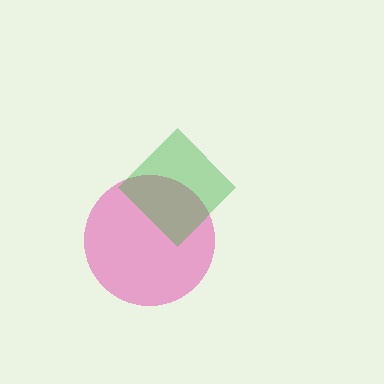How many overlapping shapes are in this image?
There are 2 overlapping shapes in the image.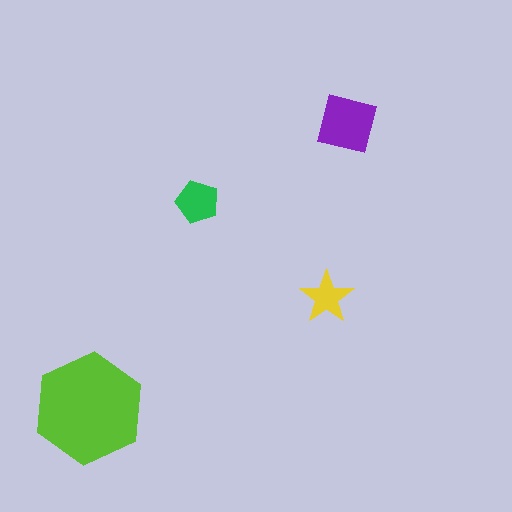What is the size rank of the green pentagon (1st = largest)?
3rd.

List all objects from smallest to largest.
The yellow star, the green pentagon, the purple square, the lime hexagon.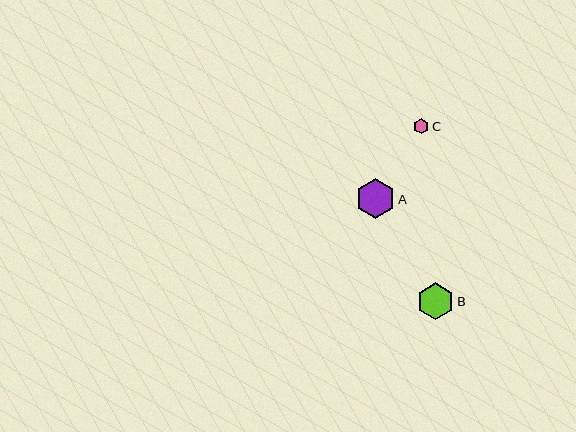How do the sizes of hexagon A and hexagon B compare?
Hexagon A and hexagon B are approximately the same size.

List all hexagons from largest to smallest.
From largest to smallest: A, B, C.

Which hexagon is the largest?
Hexagon A is the largest with a size of approximately 40 pixels.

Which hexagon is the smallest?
Hexagon C is the smallest with a size of approximately 15 pixels.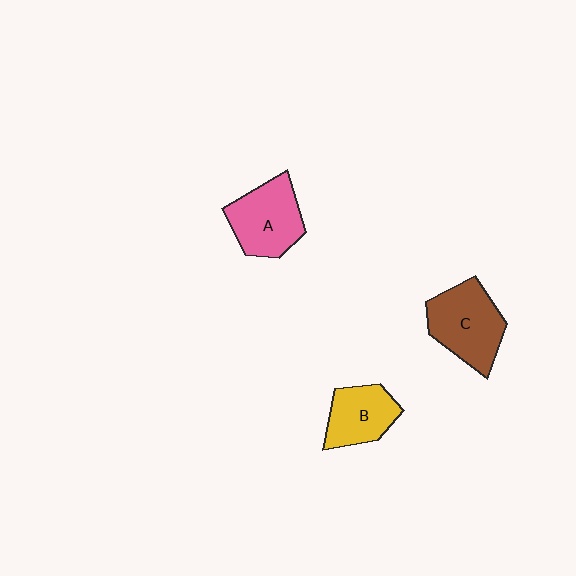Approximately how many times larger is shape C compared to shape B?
Approximately 1.3 times.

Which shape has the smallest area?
Shape B (yellow).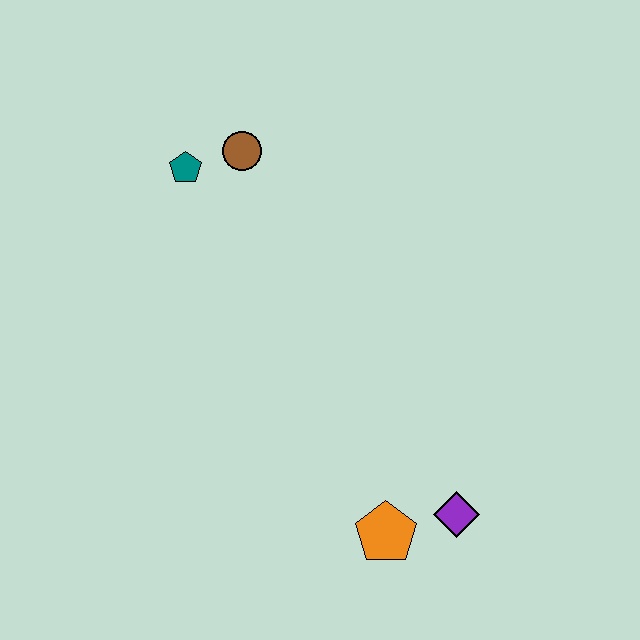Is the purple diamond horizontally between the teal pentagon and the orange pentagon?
No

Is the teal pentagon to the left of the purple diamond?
Yes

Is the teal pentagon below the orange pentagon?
No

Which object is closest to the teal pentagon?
The brown circle is closest to the teal pentagon.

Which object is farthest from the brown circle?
The purple diamond is farthest from the brown circle.